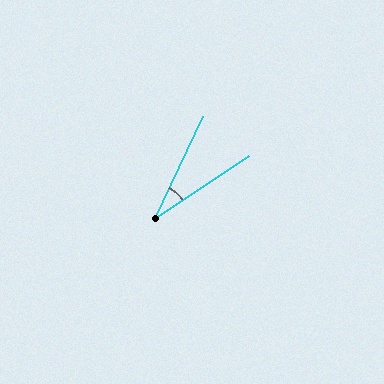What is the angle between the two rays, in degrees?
Approximately 31 degrees.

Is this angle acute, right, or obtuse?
It is acute.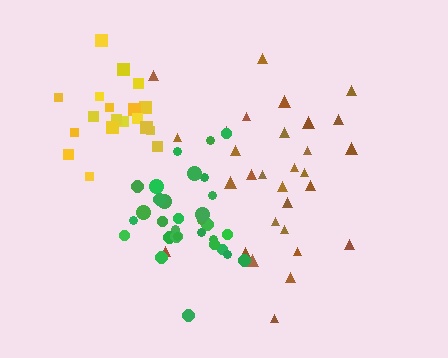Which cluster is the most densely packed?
Green.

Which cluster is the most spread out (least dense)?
Brown.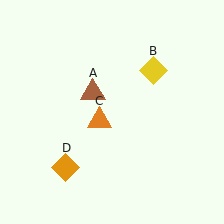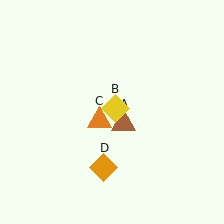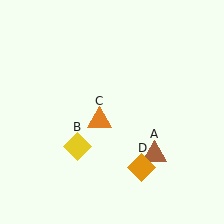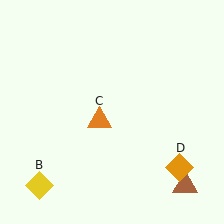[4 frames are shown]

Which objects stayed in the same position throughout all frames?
Orange triangle (object C) remained stationary.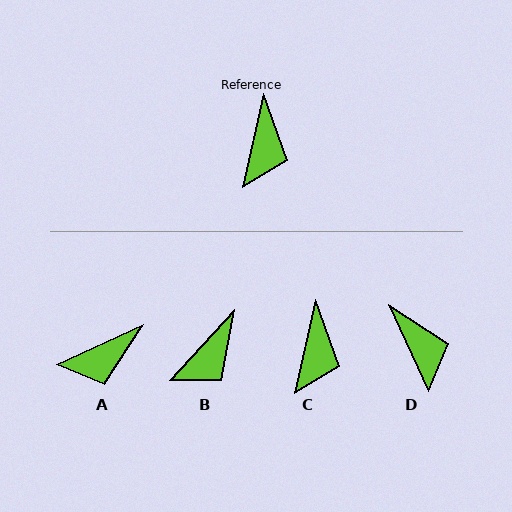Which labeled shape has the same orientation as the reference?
C.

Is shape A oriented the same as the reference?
No, it is off by about 53 degrees.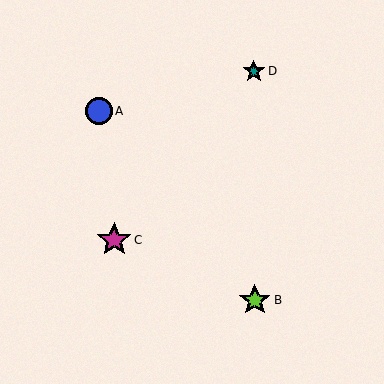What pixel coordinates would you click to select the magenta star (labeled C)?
Click at (114, 240) to select the magenta star C.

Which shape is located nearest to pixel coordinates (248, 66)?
The teal star (labeled D) at (254, 71) is nearest to that location.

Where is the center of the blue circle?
The center of the blue circle is at (99, 111).